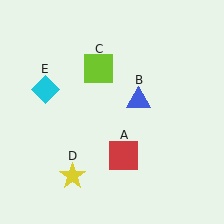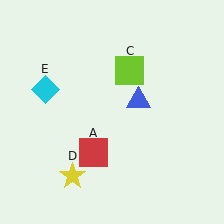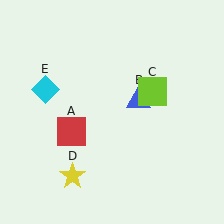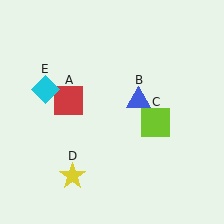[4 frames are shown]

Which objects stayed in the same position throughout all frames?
Blue triangle (object B) and yellow star (object D) and cyan diamond (object E) remained stationary.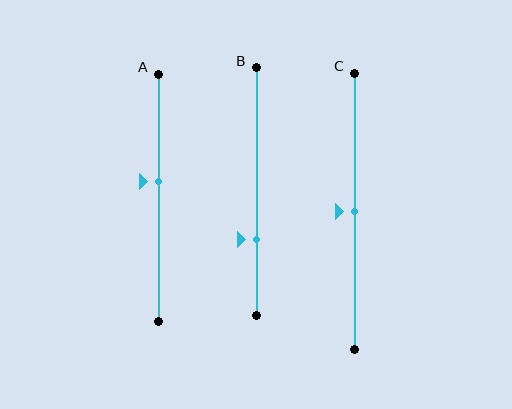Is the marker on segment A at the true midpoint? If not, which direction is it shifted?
No, the marker on segment A is shifted upward by about 6% of the segment length.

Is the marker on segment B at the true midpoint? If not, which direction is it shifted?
No, the marker on segment B is shifted downward by about 19% of the segment length.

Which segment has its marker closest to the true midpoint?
Segment C has its marker closest to the true midpoint.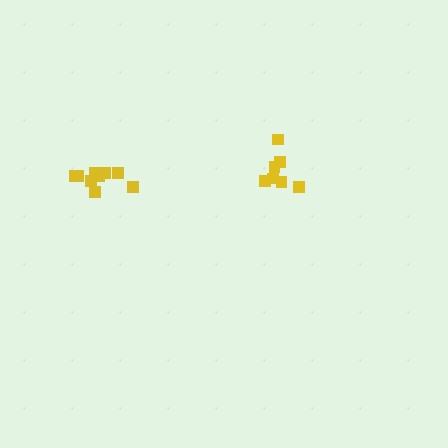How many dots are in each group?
Group 1: 7 dots, Group 2: 9 dots (16 total).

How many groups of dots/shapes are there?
There are 2 groups.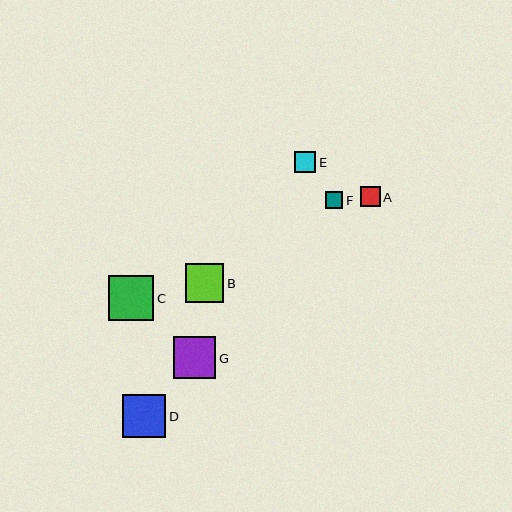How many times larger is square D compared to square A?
Square D is approximately 2.2 times the size of square A.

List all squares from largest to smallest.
From largest to smallest: C, D, G, B, E, A, F.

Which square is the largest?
Square C is the largest with a size of approximately 45 pixels.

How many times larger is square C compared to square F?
Square C is approximately 2.6 times the size of square F.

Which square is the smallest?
Square F is the smallest with a size of approximately 17 pixels.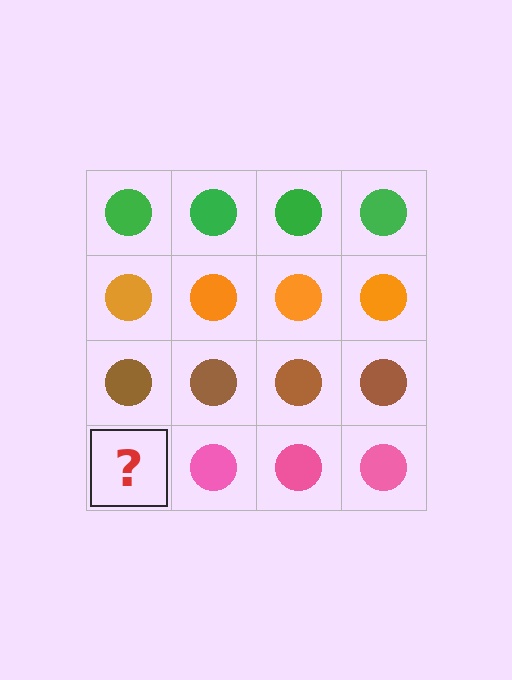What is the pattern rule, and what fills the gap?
The rule is that each row has a consistent color. The gap should be filled with a pink circle.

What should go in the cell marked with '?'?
The missing cell should contain a pink circle.